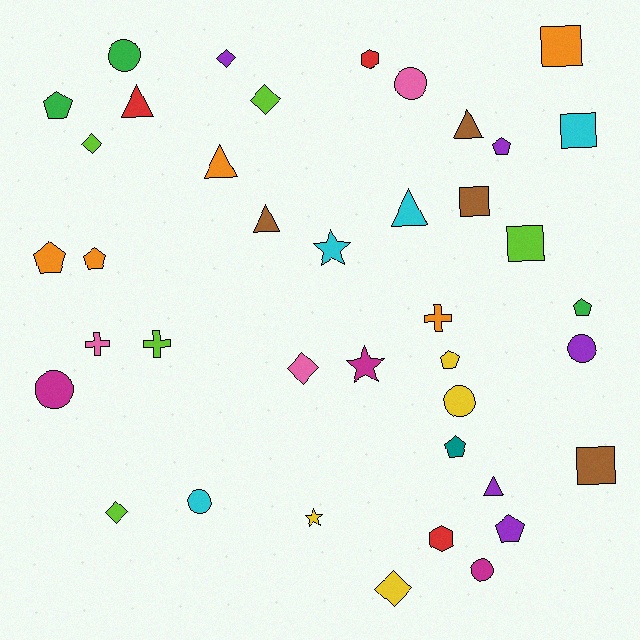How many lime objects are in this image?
There are 5 lime objects.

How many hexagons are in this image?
There are 2 hexagons.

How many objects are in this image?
There are 40 objects.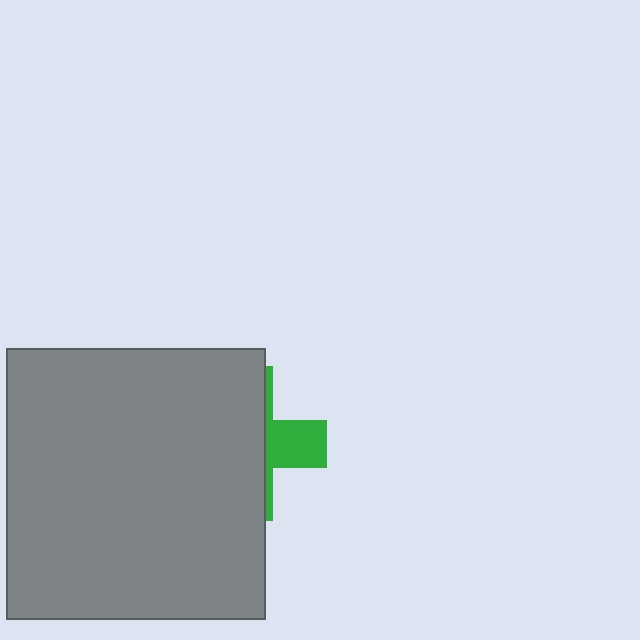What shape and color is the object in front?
The object in front is a gray rectangle.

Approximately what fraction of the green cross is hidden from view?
Roughly 70% of the green cross is hidden behind the gray rectangle.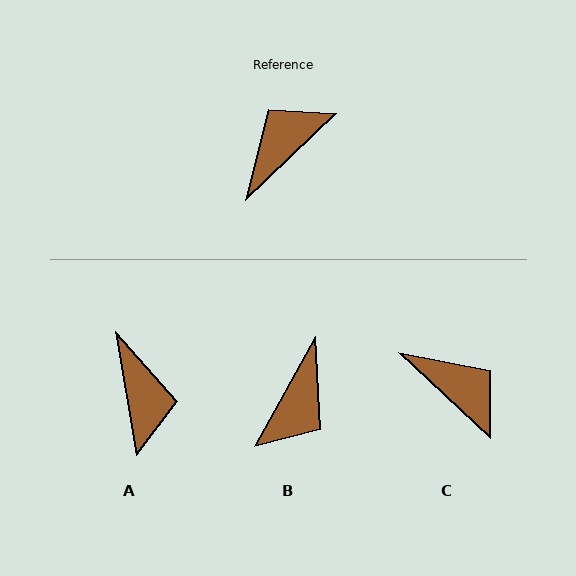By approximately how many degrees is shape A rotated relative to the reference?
Approximately 124 degrees clockwise.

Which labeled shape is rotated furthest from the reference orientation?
B, about 163 degrees away.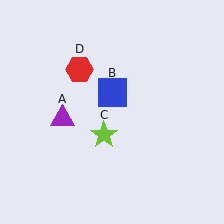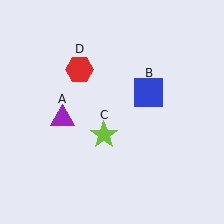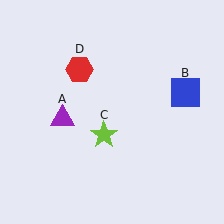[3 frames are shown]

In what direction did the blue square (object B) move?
The blue square (object B) moved right.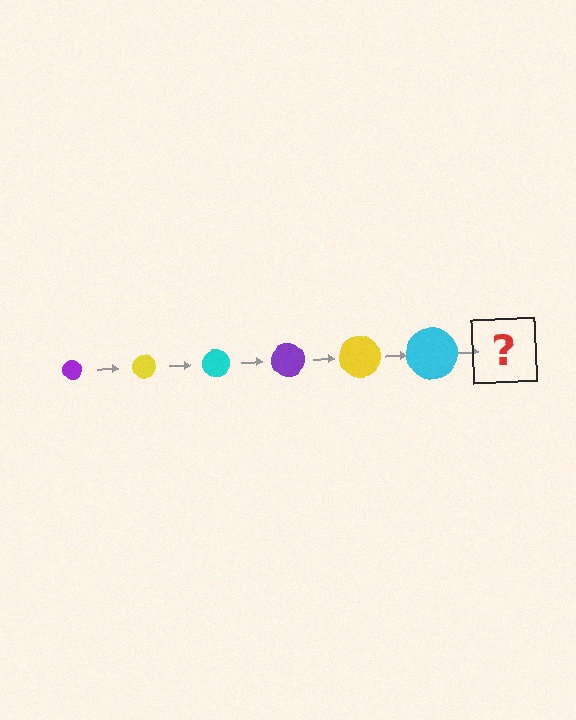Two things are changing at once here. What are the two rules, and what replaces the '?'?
The two rules are that the circle grows larger each step and the color cycles through purple, yellow, and cyan. The '?' should be a purple circle, larger than the previous one.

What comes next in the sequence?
The next element should be a purple circle, larger than the previous one.